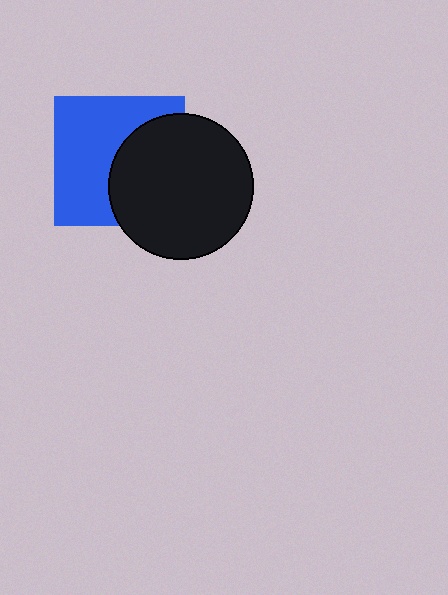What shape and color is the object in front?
The object in front is a black circle.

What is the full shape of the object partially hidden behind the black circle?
The partially hidden object is a blue square.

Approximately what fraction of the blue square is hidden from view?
Roughly 43% of the blue square is hidden behind the black circle.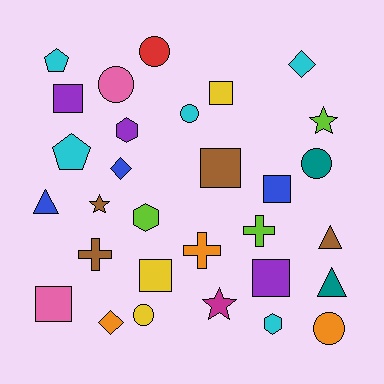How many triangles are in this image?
There are 3 triangles.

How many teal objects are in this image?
There are 2 teal objects.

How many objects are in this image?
There are 30 objects.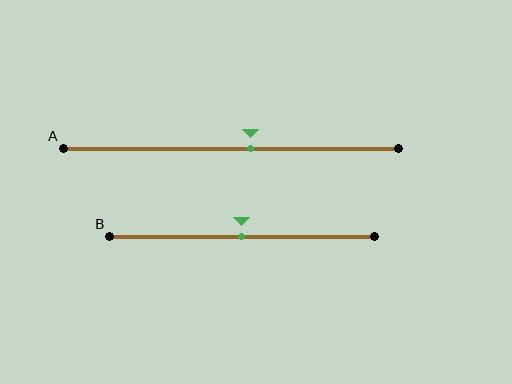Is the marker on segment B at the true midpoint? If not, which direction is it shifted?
Yes, the marker on segment B is at the true midpoint.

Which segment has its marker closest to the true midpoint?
Segment B has its marker closest to the true midpoint.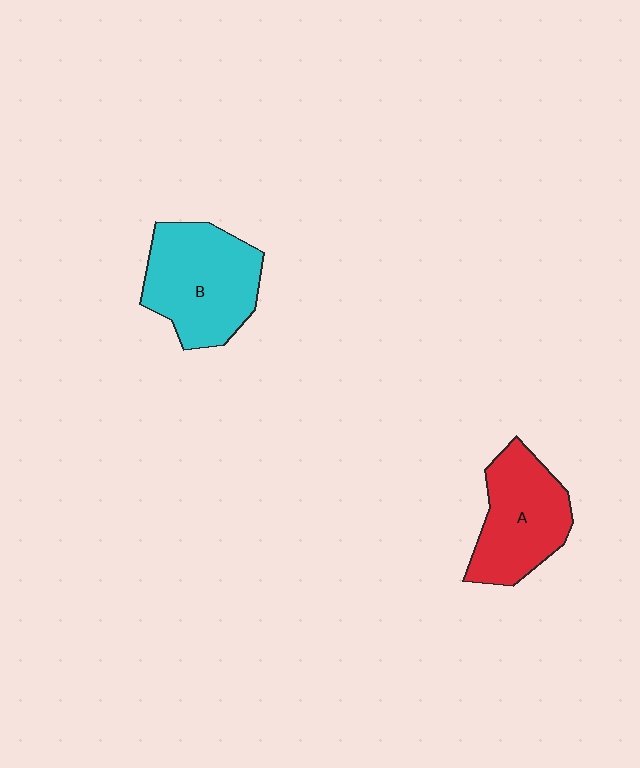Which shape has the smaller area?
Shape A (red).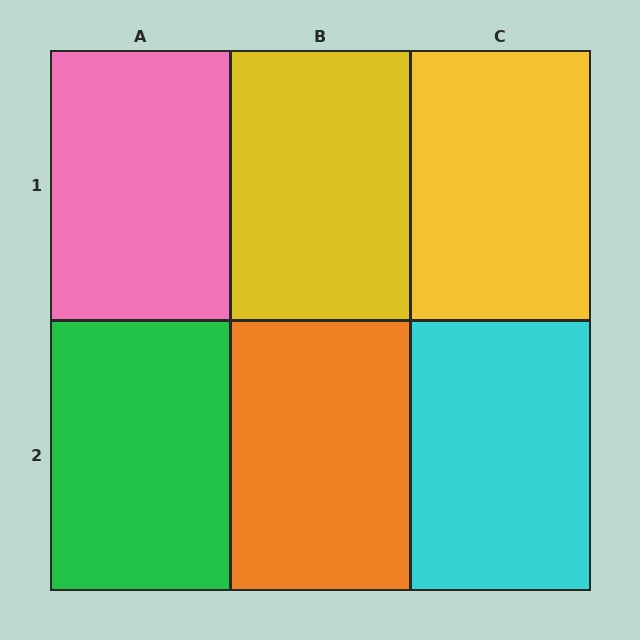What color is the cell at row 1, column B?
Yellow.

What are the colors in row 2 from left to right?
Green, orange, cyan.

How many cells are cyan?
1 cell is cyan.